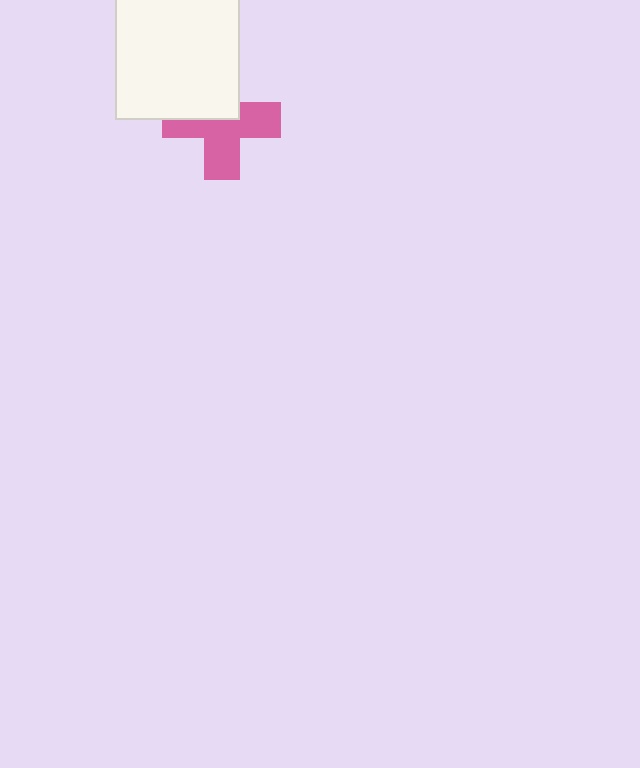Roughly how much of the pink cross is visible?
About half of it is visible (roughly 60%).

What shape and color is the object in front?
The object in front is a white square.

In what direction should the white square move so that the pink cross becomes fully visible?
The white square should move up. That is the shortest direction to clear the overlap and leave the pink cross fully visible.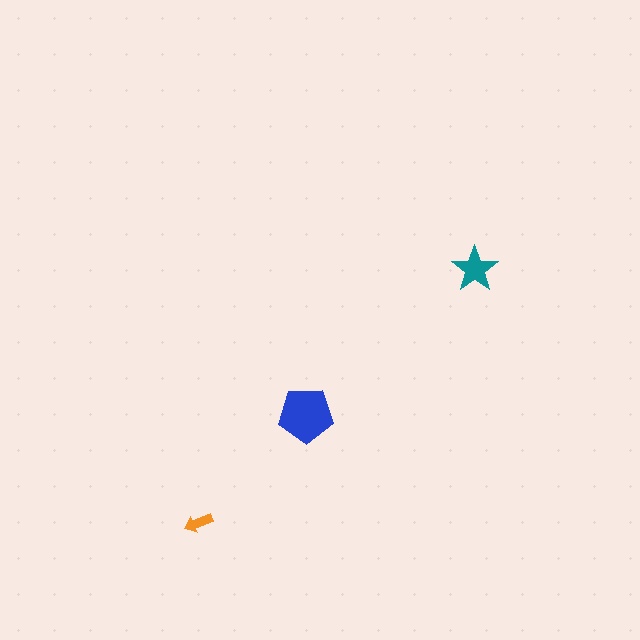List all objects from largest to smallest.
The blue pentagon, the teal star, the orange arrow.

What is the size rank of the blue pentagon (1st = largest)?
1st.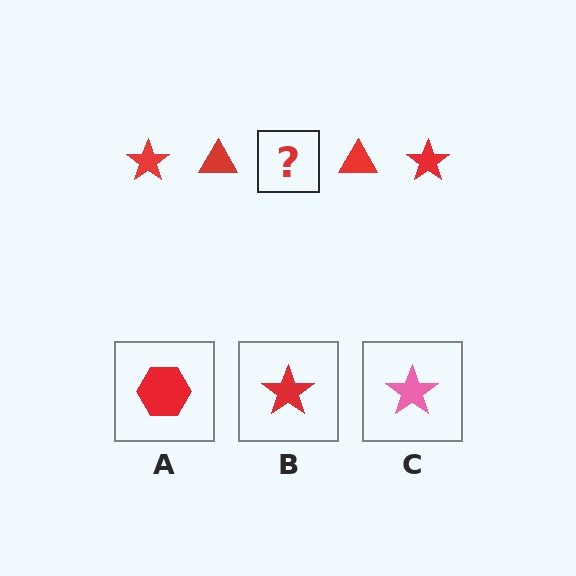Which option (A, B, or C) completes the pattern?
B.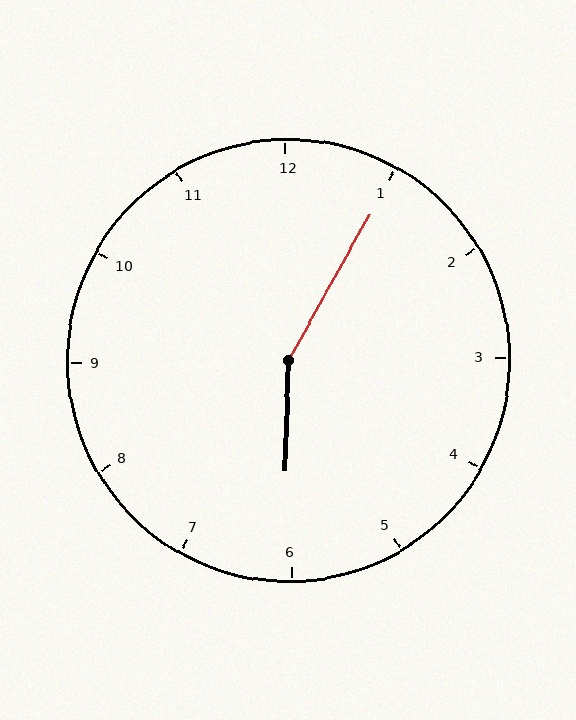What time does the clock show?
6:05.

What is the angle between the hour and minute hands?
Approximately 152 degrees.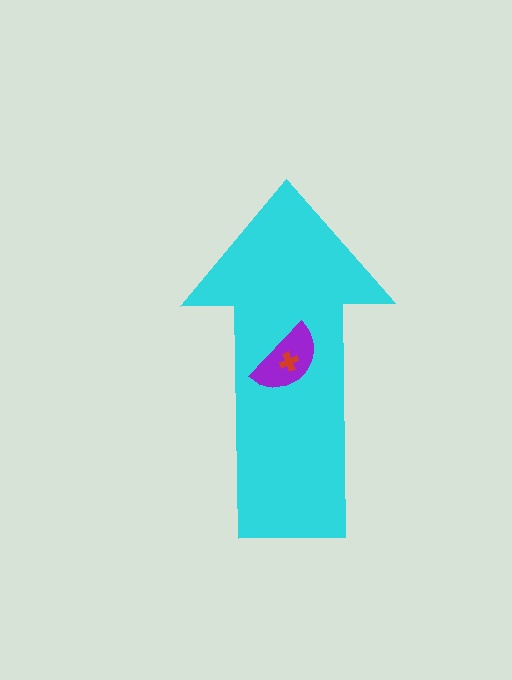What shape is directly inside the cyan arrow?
The purple semicircle.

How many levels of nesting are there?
3.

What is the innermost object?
The red cross.